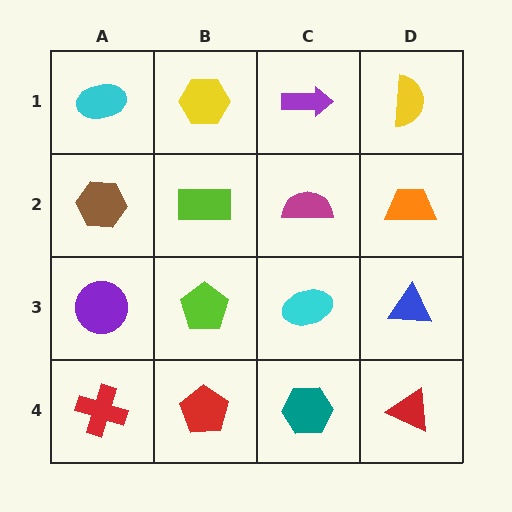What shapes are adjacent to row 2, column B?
A yellow hexagon (row 1, column B), a lime pentagon (row 3, column B), a brown hexagon (row 2, column A), a magenta semicircle (row 2, column C).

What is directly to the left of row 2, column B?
A brown hexagon.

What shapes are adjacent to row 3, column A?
A brown hexagon (row 2, column A), a red cross (row 4, column A), a lime pentagon (row 3, column B).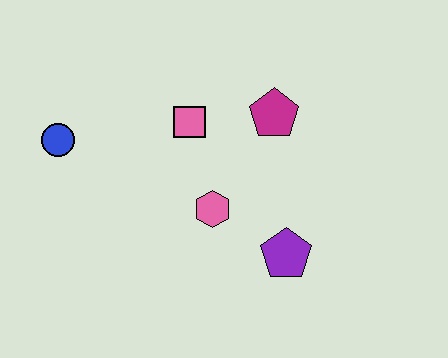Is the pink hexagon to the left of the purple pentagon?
Yes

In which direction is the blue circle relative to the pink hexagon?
The blue circle is to the left of the pink hexagon.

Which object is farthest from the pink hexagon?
The blue circle is farthest from the pink hexagon.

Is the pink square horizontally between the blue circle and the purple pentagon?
Yes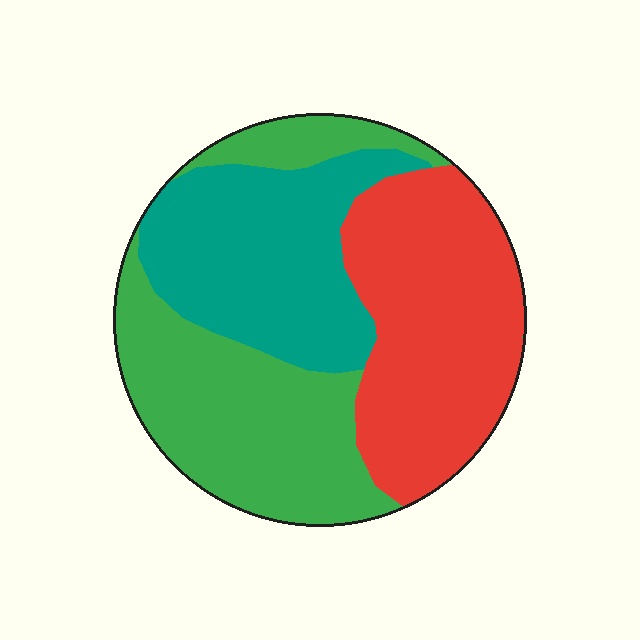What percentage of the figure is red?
Red takes up between a quarter and a half of the figure.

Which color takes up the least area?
Teal, at roughly 30%.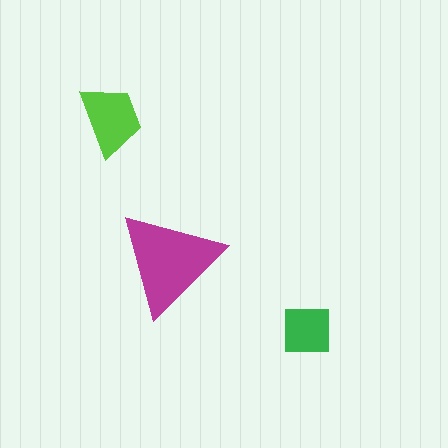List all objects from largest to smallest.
The magenta triangle, the lime trapezoid, the green square.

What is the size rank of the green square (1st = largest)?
3rd.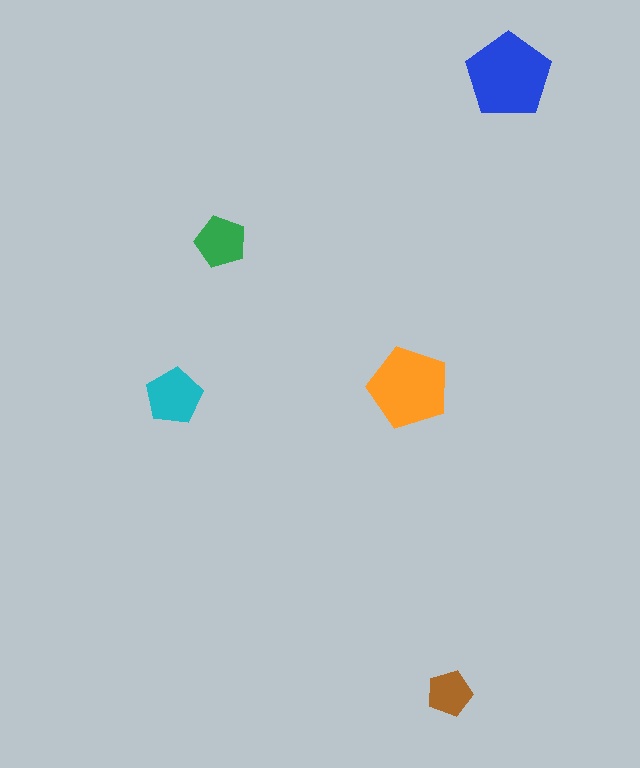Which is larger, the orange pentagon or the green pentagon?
The orange one.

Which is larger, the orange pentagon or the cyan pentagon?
The orange one.